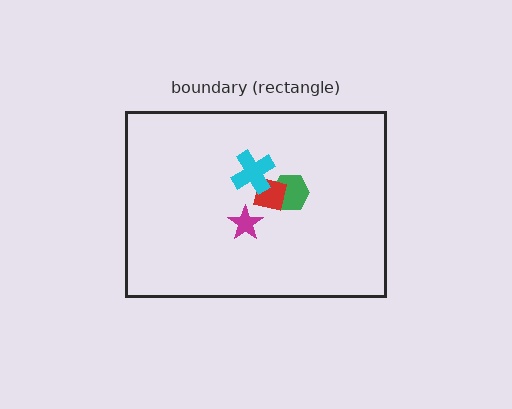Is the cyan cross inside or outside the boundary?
Inside.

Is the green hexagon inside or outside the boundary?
Inside.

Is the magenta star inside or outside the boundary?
Inside.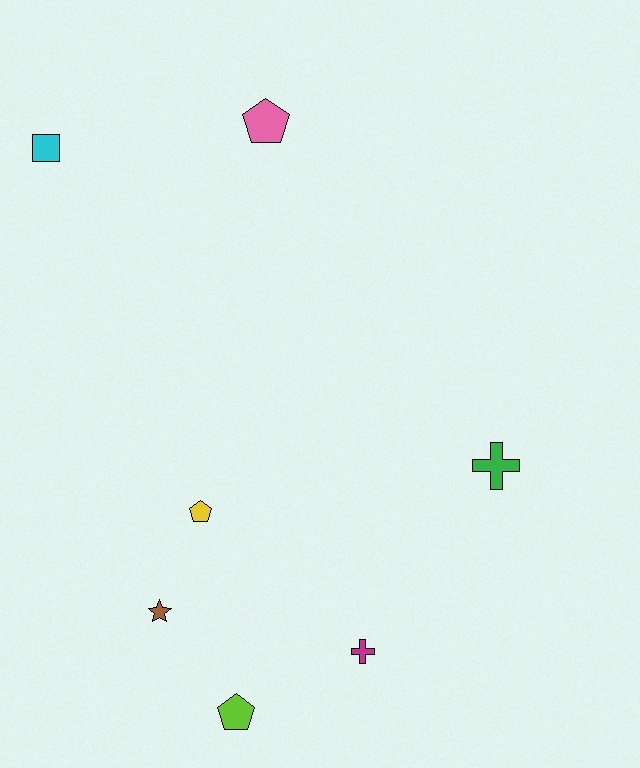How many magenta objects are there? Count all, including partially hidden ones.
There is 1 magenta object.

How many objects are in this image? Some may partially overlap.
There are 7 objects.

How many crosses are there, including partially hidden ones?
There are 2 crosses.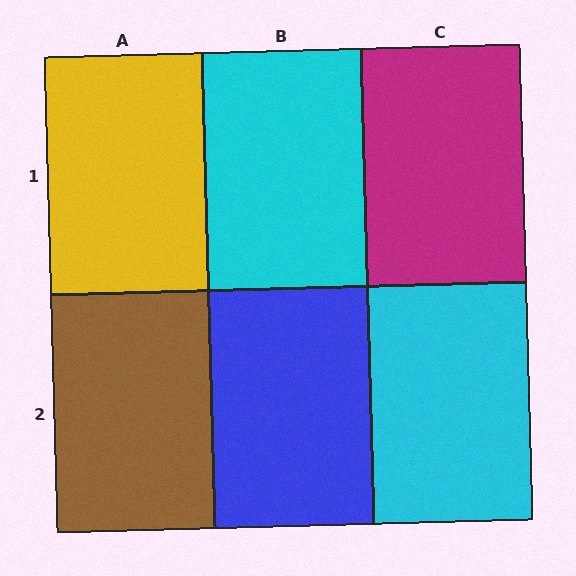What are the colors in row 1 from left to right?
Yellow, cyan, magenta.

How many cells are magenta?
1 cell is magenta.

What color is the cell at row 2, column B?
Blue.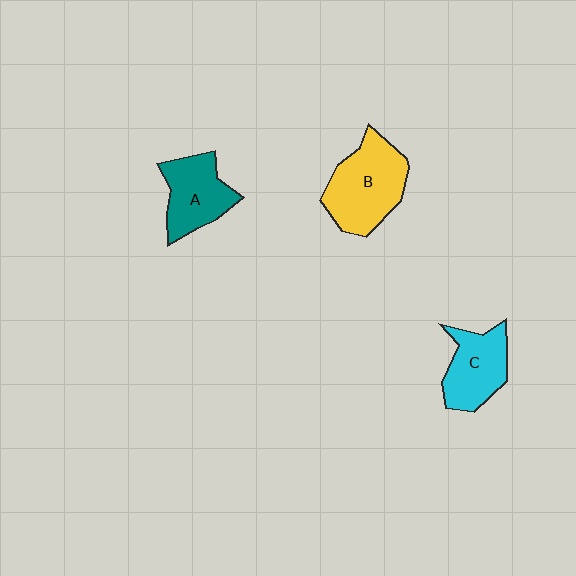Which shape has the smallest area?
Shape C (cyan).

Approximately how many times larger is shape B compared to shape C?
Approximately 1.3 times.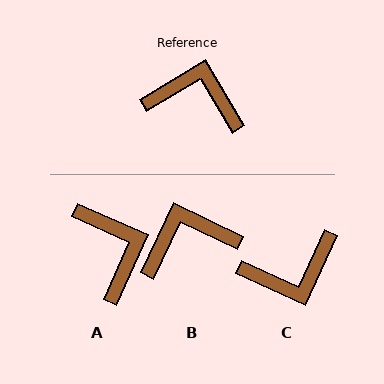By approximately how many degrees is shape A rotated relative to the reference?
Approximately 55 degrees clockwise.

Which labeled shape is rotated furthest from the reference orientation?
C, about 145 degrees away.